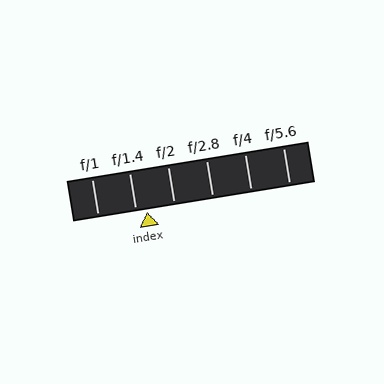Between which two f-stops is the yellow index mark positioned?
The index mark is between f/1.4 and f/2.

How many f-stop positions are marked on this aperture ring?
There are 6 f-stop positions marked.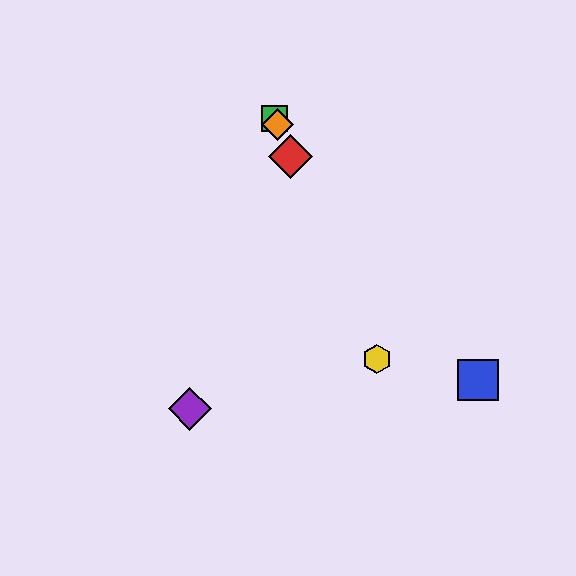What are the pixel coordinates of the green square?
The green square is at (275, 118).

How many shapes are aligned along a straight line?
4 shapes (the red diamond, the green square, the yellow hexagon, the orange diamond) are aligned along a straight line.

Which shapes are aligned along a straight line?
The red diamond, the green square, the yellow hexagon, the orange diamond are aligned along a straight line.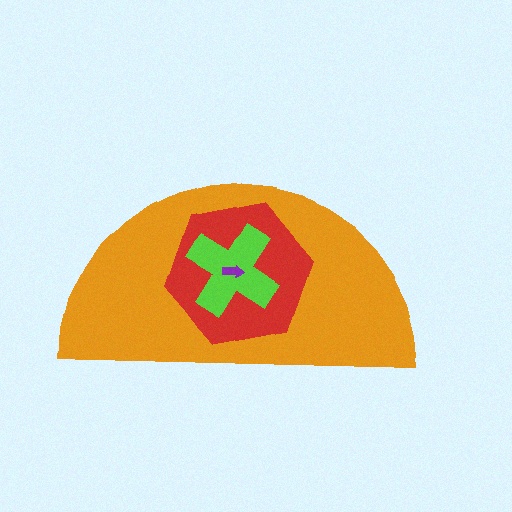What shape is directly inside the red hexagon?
The lime cross.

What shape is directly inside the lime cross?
The purple arrow.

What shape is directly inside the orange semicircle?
The red hexagon.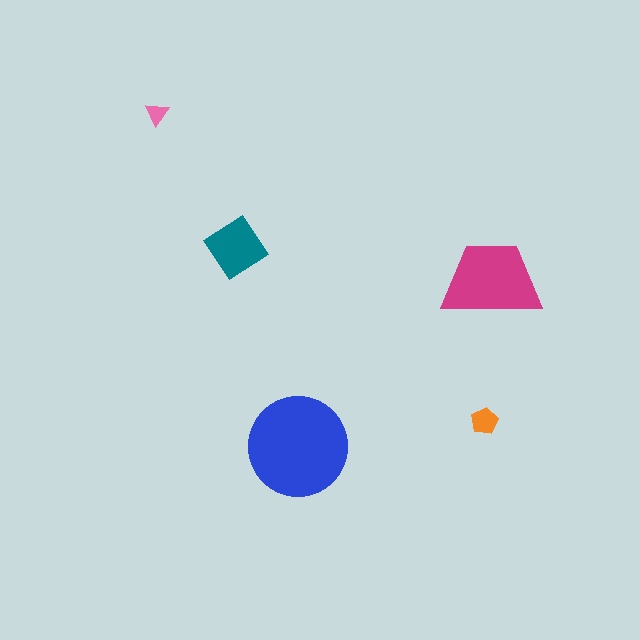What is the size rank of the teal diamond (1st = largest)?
3rd.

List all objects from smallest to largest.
The pink triangle, the orange pentagon, the teal diamond, the magenta trapezoid, the blue circle.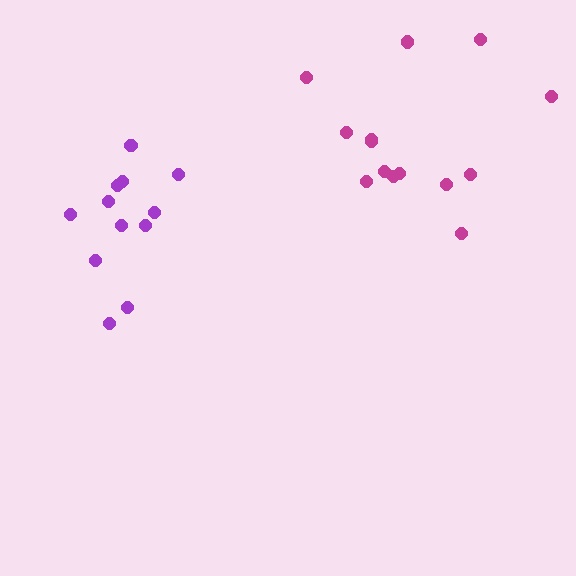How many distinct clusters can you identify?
There are 2 distinct clusters.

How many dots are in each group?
Group 1: 12 dots, Group 2: 14 dots (26 total).